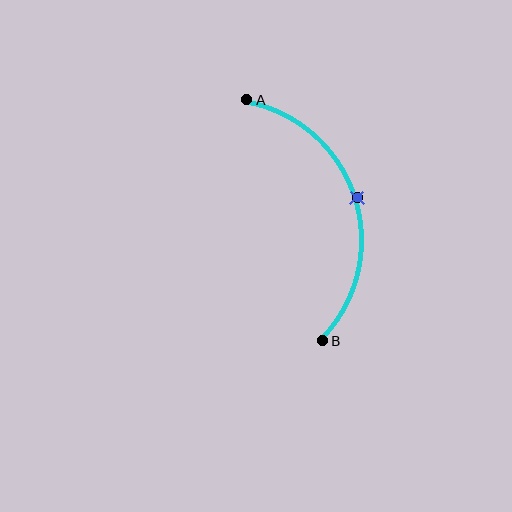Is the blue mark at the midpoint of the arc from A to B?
Yes. The blue mark lies on the arc at equal arc-length from both A and B — it is the arc midpoint.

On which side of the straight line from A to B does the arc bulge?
The arc bulges to the right of the straight line connecting A and B.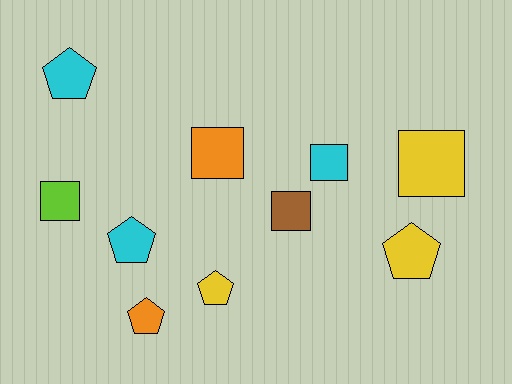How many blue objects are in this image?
There are no blue objects.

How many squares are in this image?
There are 5 squares.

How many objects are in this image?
There are 10 objects.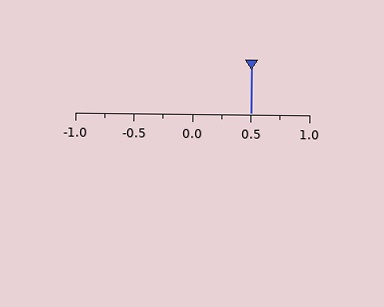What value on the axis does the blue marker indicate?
The marker indicates approximately 0.5.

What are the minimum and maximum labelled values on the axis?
The axis runs from -1.0 to 1.0.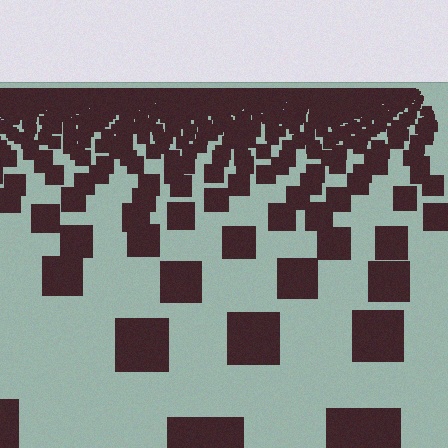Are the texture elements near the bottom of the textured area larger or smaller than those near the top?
Larger. Near the bottom, elements are closer to the viewer and appear at a bigger on-screen size.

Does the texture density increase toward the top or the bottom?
Density increases toward the top.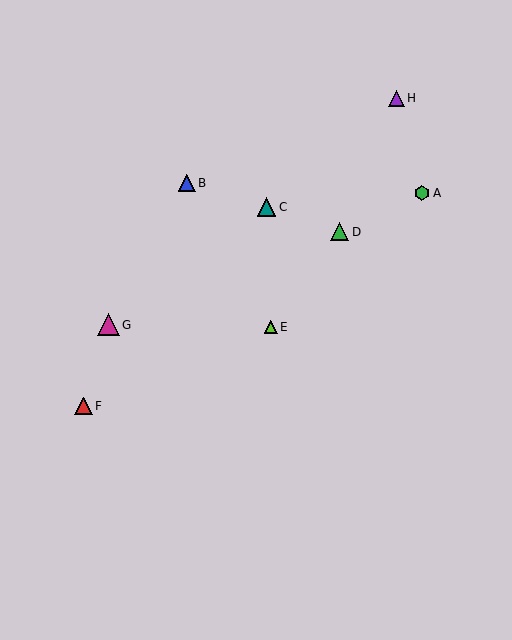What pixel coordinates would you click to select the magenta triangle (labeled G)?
Click at (109, 325) to select the magenta triangle G.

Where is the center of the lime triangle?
The center of the lime triangle is at (271, 327).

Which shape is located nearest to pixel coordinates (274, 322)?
The lime triangle (labeled E) at (271, 327) is nearest to that location.